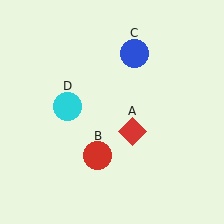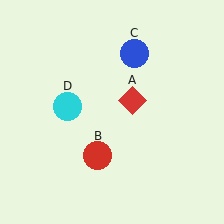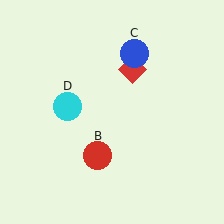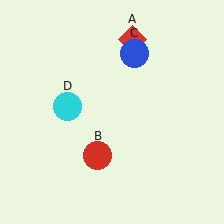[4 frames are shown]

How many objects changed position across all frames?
1 object changed position: red diamond (object A).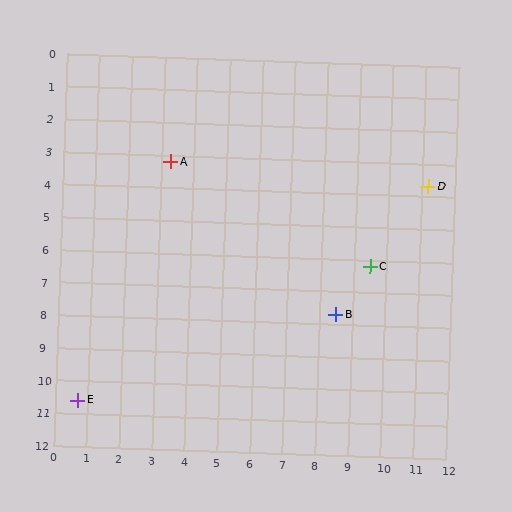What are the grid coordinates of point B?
Point B is at approximately (8.5, 7.7).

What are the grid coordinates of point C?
Point C is at approximately (9.5, 6.2).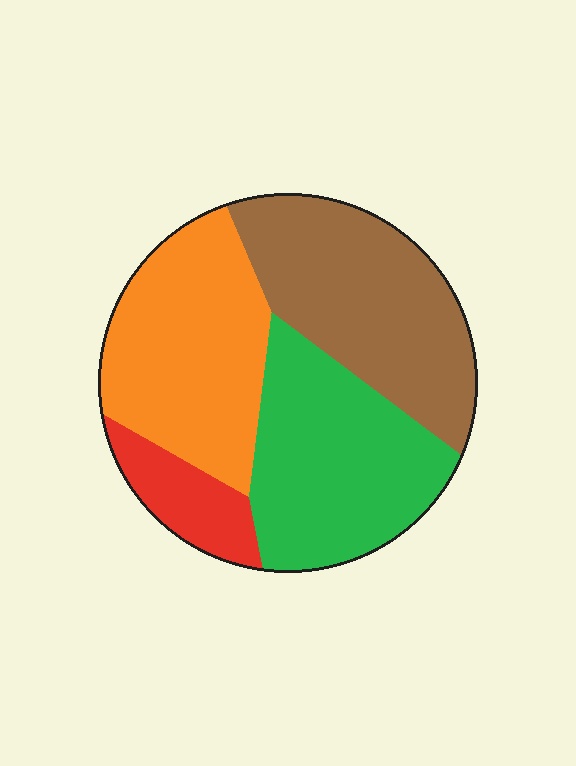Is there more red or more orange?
Orange.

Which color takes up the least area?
Red, at roughly 10%.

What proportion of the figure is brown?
Brown takes up between a sixth and a third of the figure.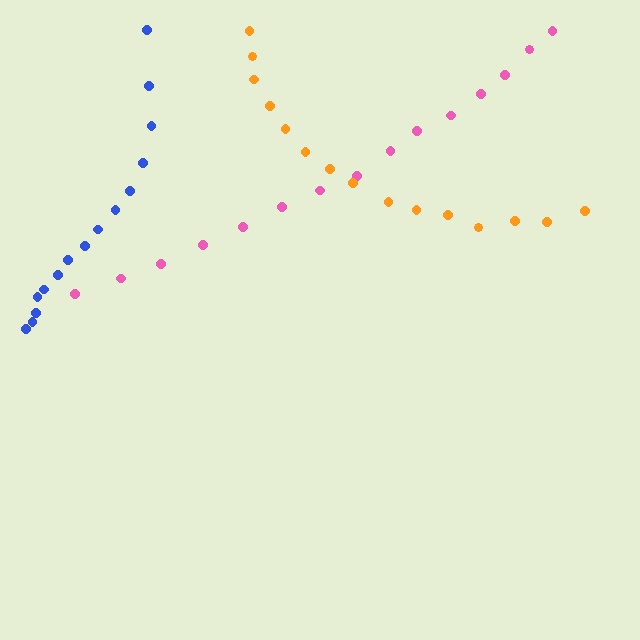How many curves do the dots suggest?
There are 3 distinct paths.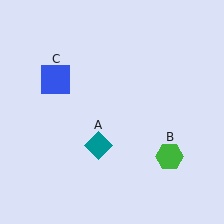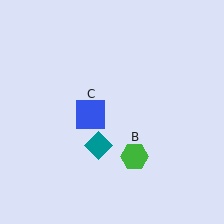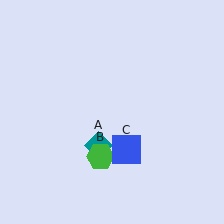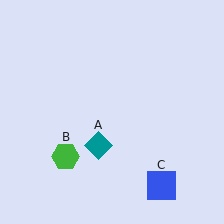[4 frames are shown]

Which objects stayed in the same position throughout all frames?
Teal diamond (object A) remained stationary.